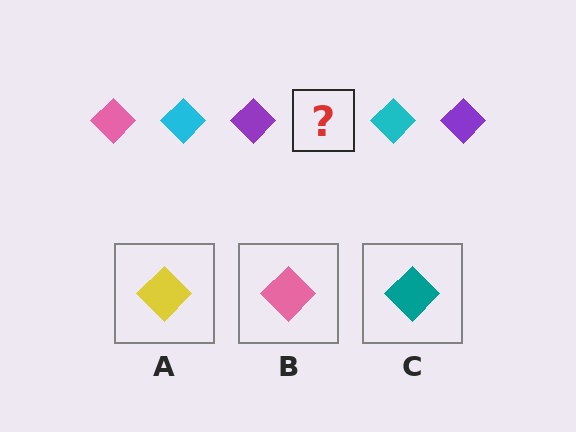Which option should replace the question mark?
Option B.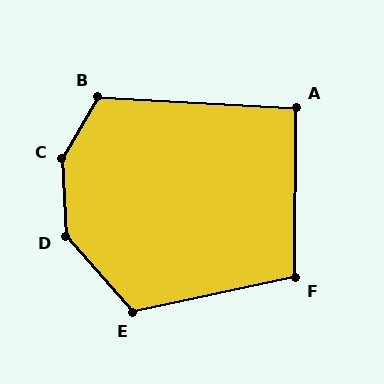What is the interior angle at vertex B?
Approximately 117 degrees (obtuse).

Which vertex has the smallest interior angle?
A, at approximately 93 degrees.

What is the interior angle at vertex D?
Approximately 141 degrees (obtuse).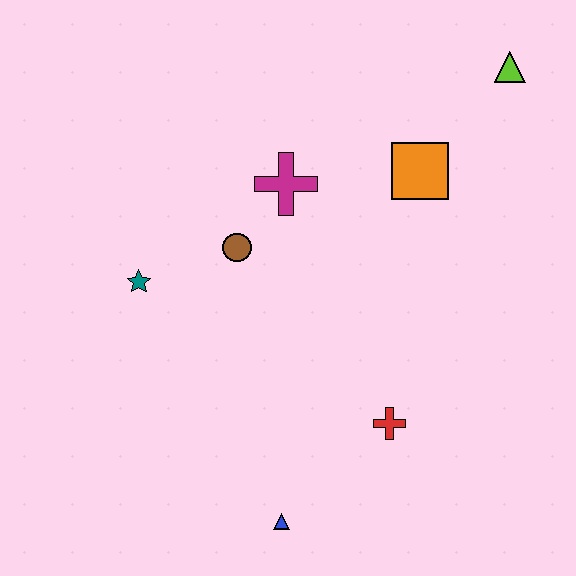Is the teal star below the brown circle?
Yes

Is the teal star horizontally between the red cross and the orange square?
No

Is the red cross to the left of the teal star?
No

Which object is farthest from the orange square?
The blue triangle is farthest from the orange square.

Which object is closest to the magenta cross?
The brown circle is closest to the magenta cross.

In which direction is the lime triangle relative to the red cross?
The lime triangle is above the red cross.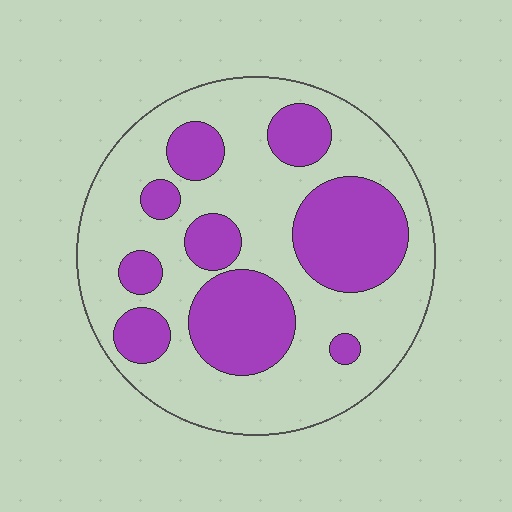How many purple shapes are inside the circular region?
9.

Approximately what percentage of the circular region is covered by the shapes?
Approximately 35%.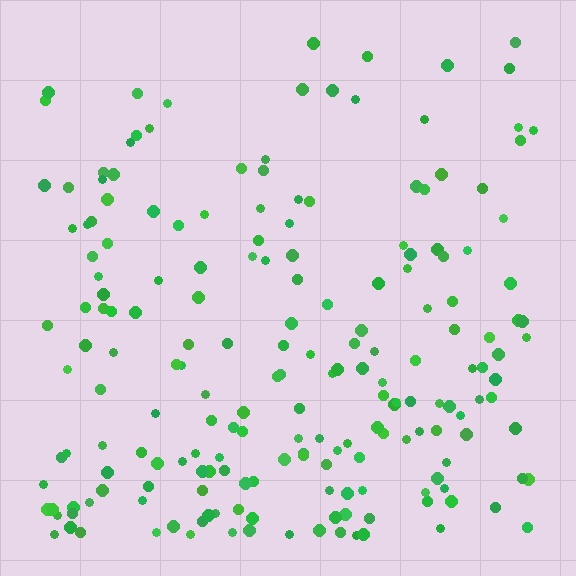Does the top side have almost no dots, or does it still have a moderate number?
Still a moderate number, just noticeably fewer than the bottom.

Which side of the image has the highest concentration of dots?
The bottom.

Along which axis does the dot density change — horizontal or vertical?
Vertical.